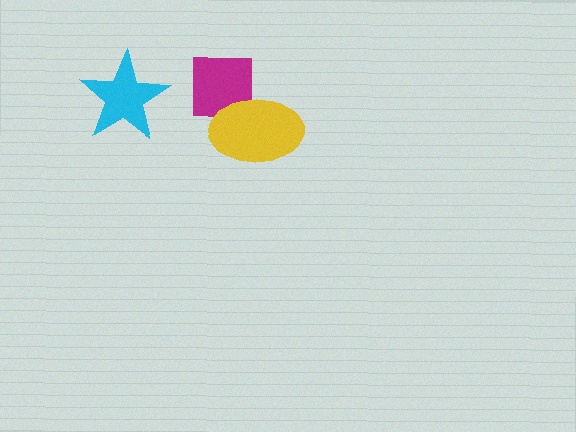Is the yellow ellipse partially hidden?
No, no other shape covers it.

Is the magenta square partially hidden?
Yes, it is partially covered by another shape.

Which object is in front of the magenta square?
The yellow ellipse is in front of the magenta square.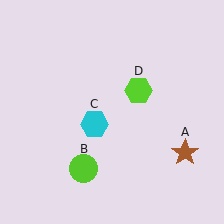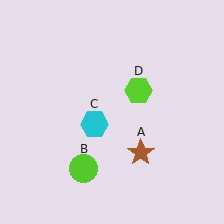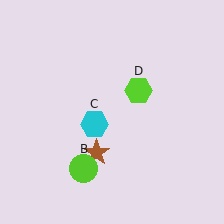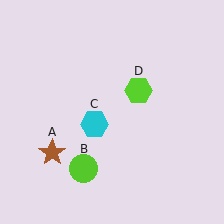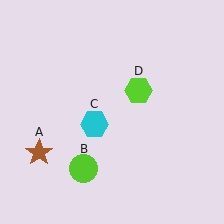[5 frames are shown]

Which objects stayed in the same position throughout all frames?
Lime circle (object B) and cyan hexagon (object C) and lime hexagon (object D) remained stationary.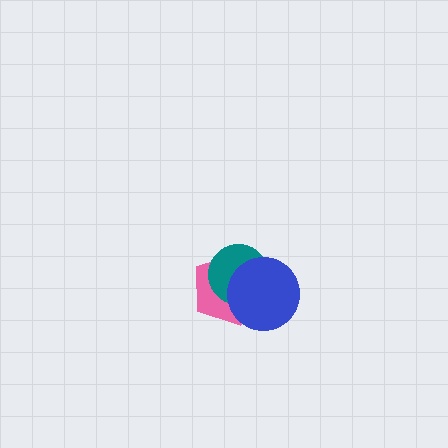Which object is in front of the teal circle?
The blue circle is in front of the teal circle.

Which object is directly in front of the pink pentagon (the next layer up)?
The teal circle is directly in front of the pink pentagon.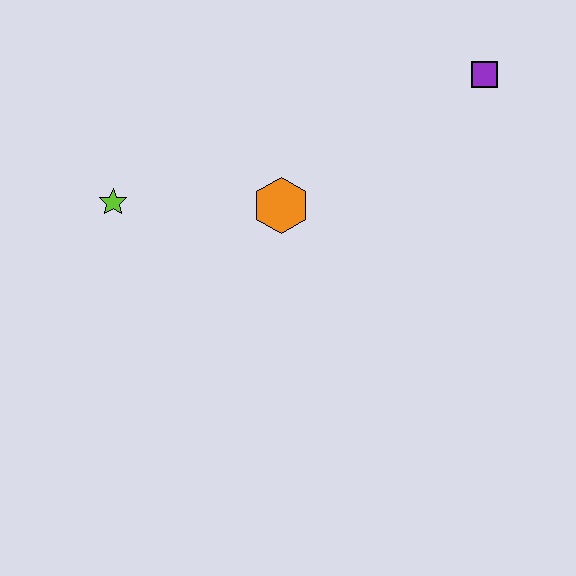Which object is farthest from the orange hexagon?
The purple square is farthest from the orange hexagon.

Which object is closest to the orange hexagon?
The lime star is closest to the orange hexagon.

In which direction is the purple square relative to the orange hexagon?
The purple square is to the right of the orange hexagon.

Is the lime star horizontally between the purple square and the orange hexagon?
No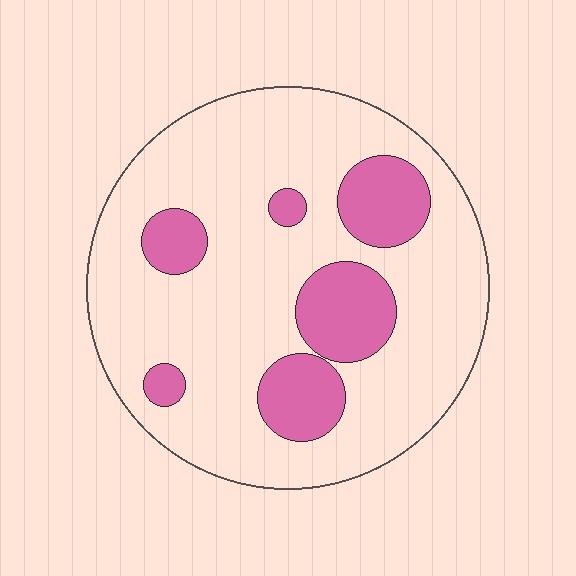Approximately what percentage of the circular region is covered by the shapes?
Approximately 20%.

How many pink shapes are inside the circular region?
6.